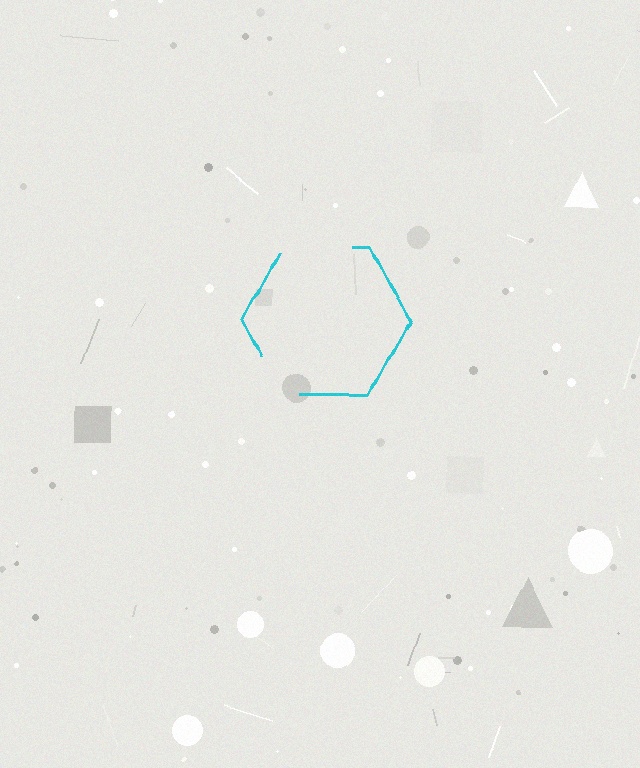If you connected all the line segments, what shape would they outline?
They would outline a hexagon.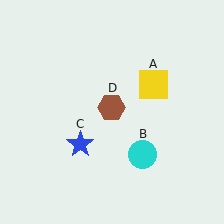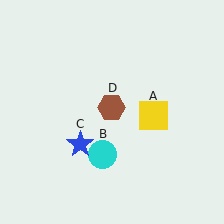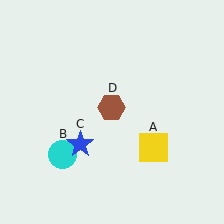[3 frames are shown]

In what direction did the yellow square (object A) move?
The yellow square (object A) moved down.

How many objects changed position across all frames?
2 objects changed position: yellow square (object A), cyan circle (object B).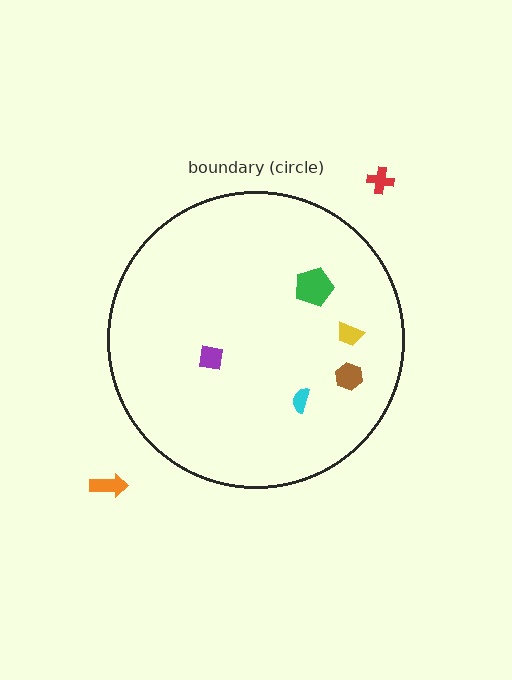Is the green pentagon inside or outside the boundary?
Inside.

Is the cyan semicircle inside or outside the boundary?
Inside.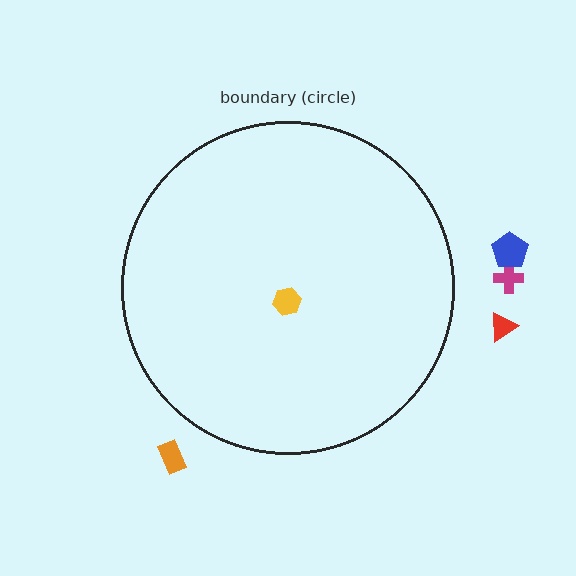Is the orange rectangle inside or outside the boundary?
Outside.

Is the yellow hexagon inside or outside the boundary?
Inside.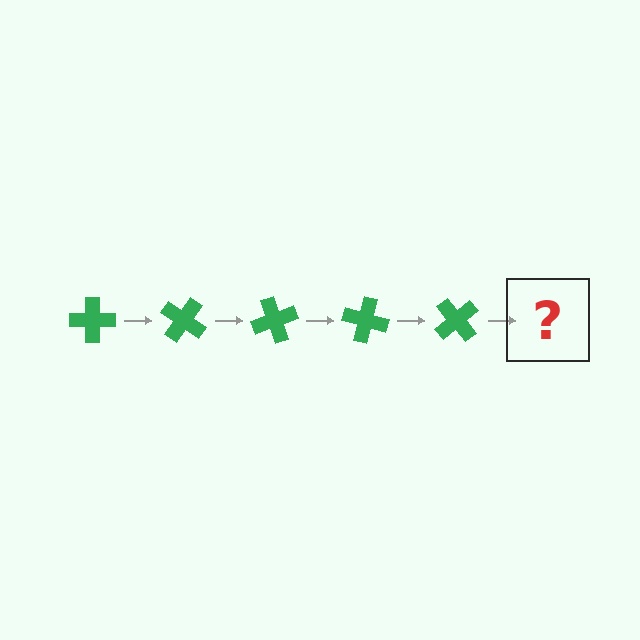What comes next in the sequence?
The next element should be a green cross rotated 175 degrees.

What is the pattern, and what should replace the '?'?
The pattern is that the cross rotates 35 degrees each step. The '?' should be a green cross rotated 175 degrees.